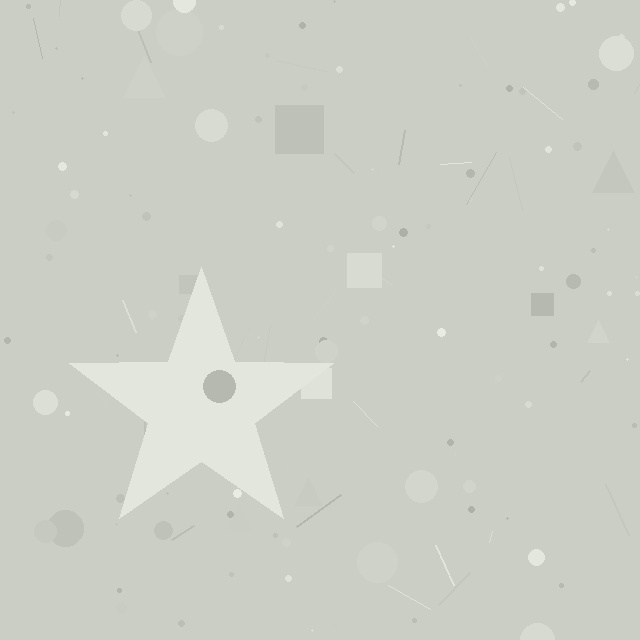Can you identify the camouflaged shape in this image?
The camouflaged shape is a star.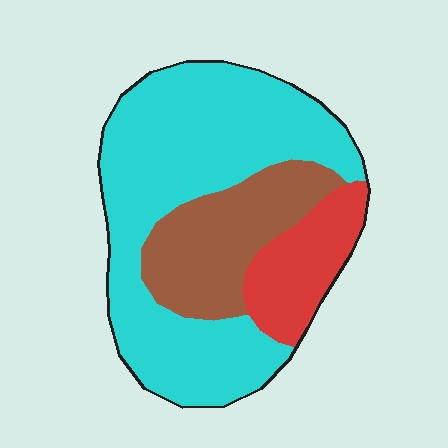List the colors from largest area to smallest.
From largest to smallest: cyan, brown, red.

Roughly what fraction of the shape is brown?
Brown takes up about one quarter (1/4) of the shape.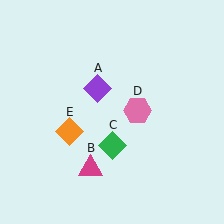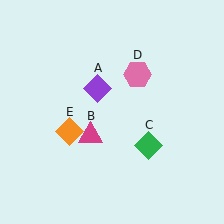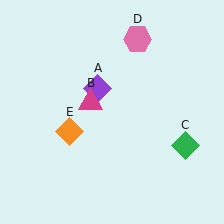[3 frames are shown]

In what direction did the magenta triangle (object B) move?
The magenta triangle (object B) moved up.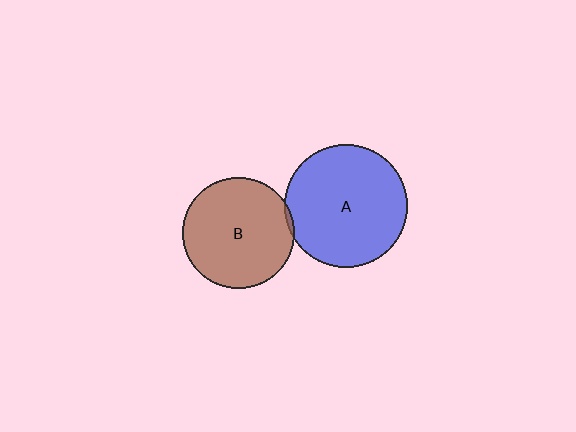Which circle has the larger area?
Circle A (blue).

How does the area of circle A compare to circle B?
Approximately 1.2 times.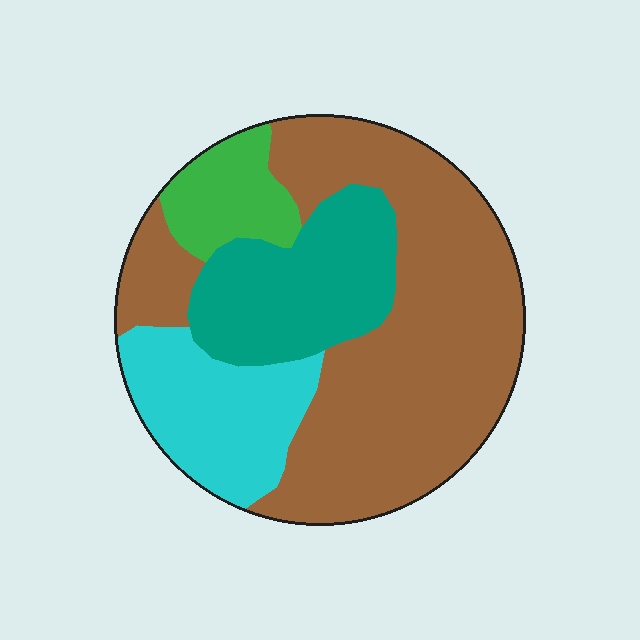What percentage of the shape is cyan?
Cyan covers roughly 15% of the shape.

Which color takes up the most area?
Brown, at roughly 55%.